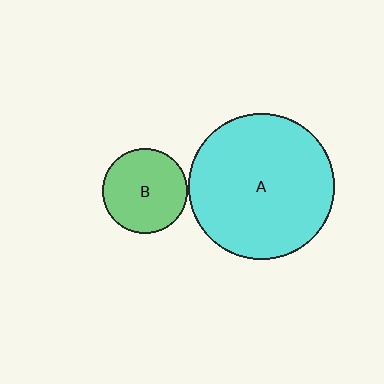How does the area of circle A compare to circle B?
Approximately 2.9 times.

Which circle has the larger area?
Circle A (cyan).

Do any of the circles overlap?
No, none of the circles overlap.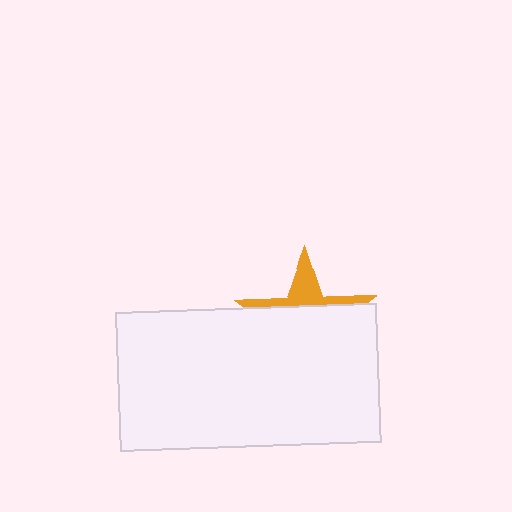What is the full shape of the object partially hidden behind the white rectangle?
The partially hidden object is an orange star.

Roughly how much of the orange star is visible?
A small part of it is visible (roughly 31%).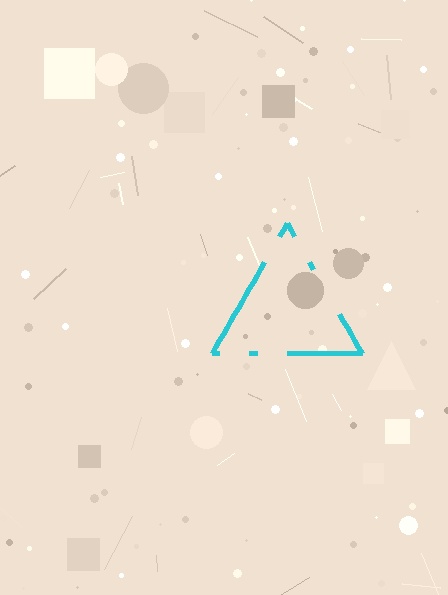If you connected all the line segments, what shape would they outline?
They would outline a triangle.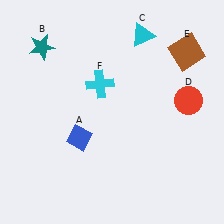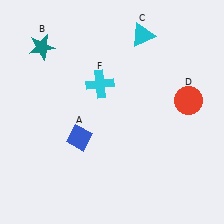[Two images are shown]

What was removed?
The brown square (E) was removed in Image 2.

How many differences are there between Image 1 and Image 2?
There is 1 difference between the two images.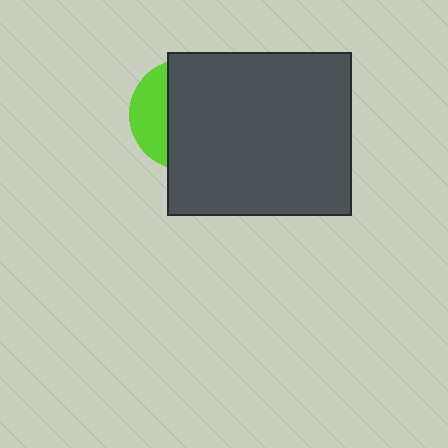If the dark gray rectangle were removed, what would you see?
You would see the complete lime circle.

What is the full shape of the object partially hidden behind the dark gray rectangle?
The partially hidden object is a lime circle.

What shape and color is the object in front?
The object in front is a dark gray rectangle.